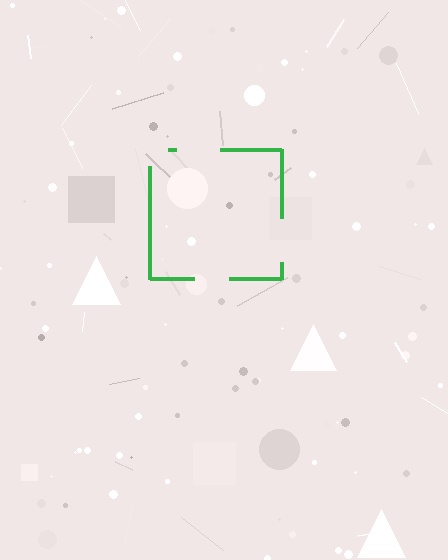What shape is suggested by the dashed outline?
The dashed outline suggests a square.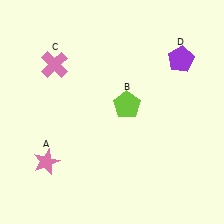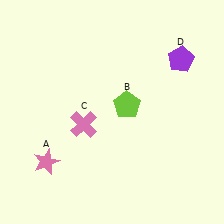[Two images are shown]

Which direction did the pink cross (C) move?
The pink cross (C) moved down.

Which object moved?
The pink cross (C) moved down.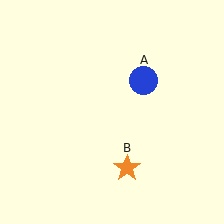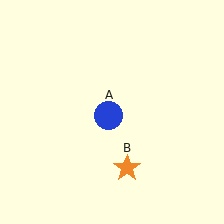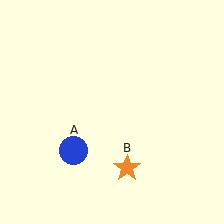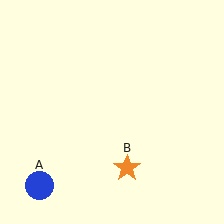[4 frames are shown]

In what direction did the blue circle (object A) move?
The blue circle (object A) moved down and to the left.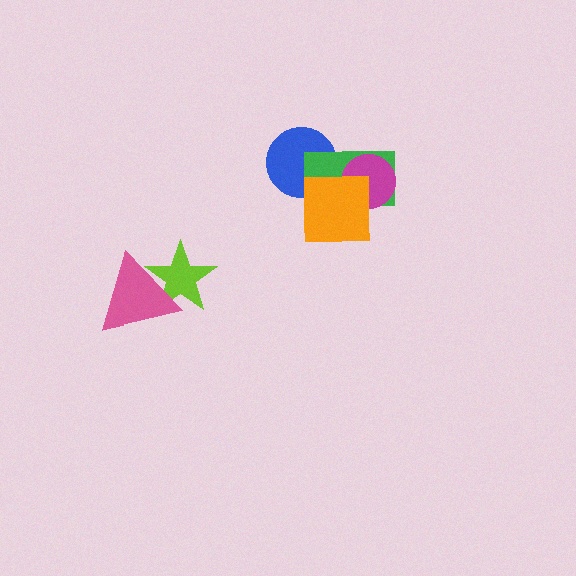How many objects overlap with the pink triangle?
1 object overlaps with the pink triangle.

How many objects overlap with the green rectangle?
3 objects overlap with the green rectangle.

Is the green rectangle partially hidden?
Yes, it is partially covered by another shape.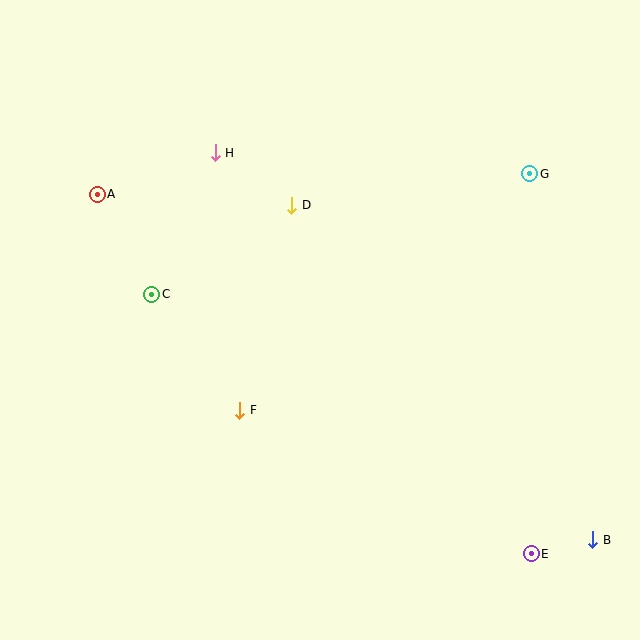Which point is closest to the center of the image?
Point D at (291, 205) is closest to the center.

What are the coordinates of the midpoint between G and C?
The midpoint between G and C is at (341, 234).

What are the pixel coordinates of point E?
Point E is at (531, 554).